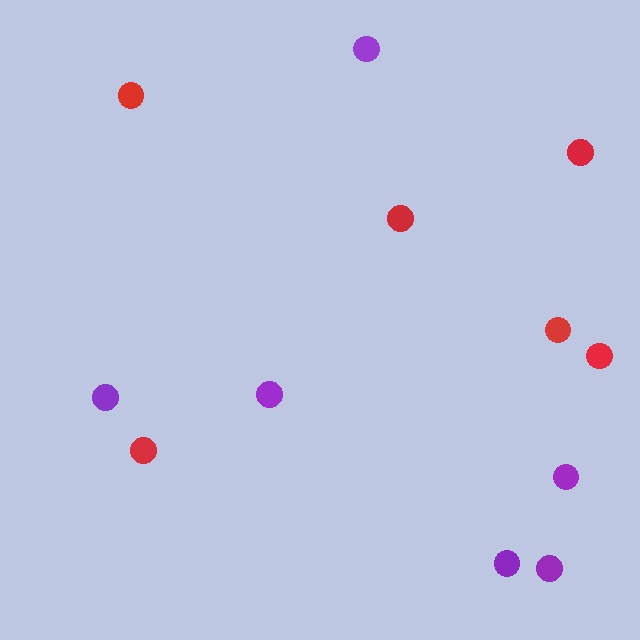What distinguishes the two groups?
There are 2 groups: one group of red circles (6) and one group of purple circles (6).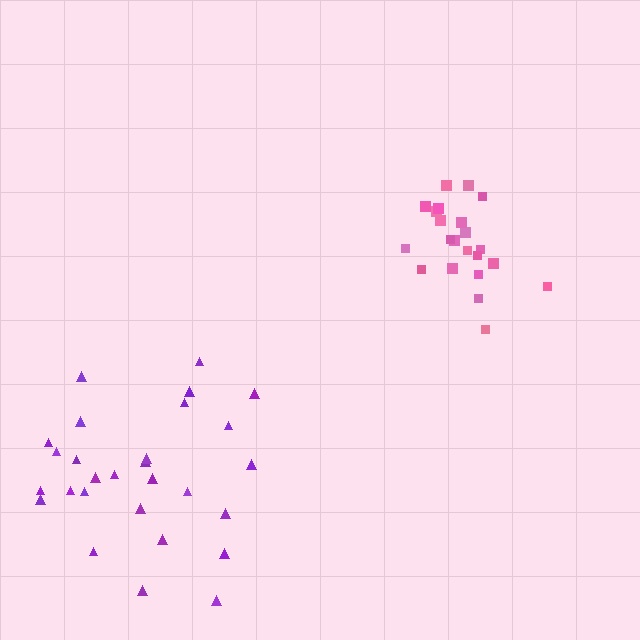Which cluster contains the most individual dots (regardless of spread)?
Purple (28).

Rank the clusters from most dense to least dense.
pink, purple.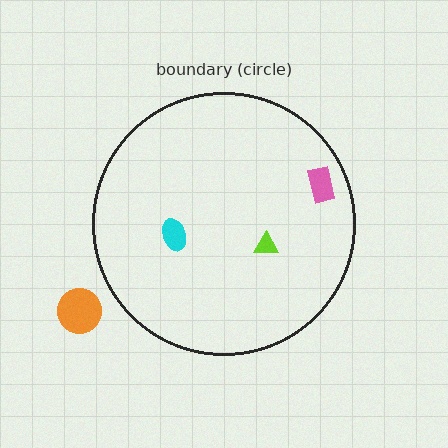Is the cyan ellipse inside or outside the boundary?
Inside.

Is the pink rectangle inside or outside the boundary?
Inside.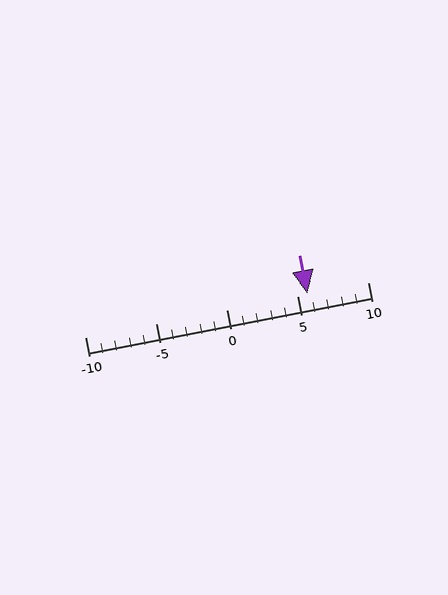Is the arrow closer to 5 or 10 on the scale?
The arrow is closer to 5.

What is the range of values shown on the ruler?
The ruler shows values from -10 to 10.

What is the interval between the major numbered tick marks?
The major tick marks are spaced 5 units apart.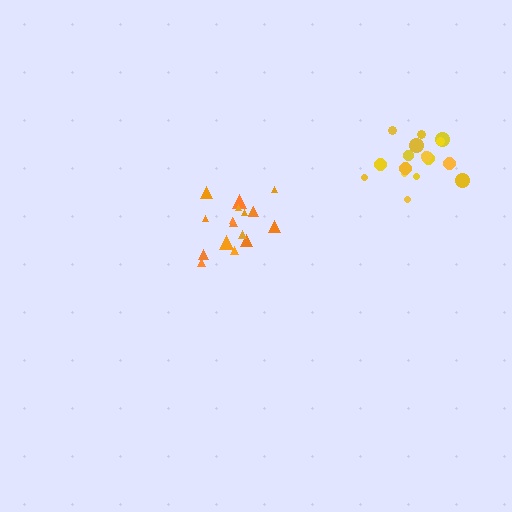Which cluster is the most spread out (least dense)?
Orange.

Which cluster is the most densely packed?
Yellow.